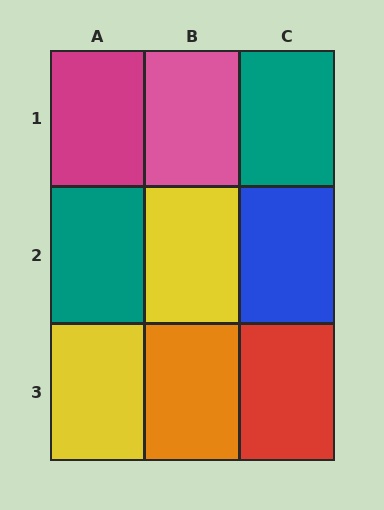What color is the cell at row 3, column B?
Orange.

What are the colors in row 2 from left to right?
Teal, yellow, blue.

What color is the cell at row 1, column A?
Magenta.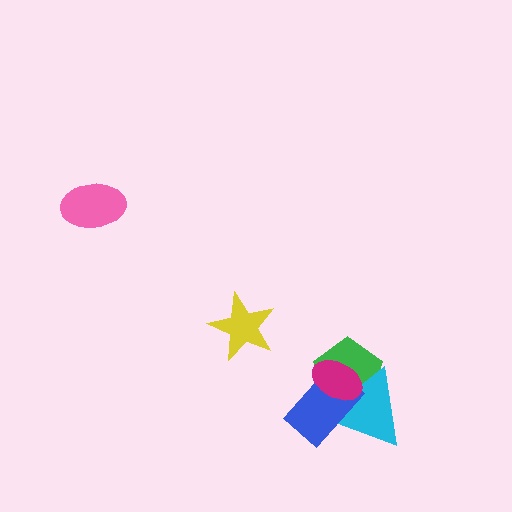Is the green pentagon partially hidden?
Yes, it is partially covered by another shape.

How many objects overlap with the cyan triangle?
3 objects overlap with the cyan triangle.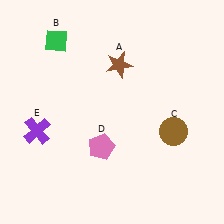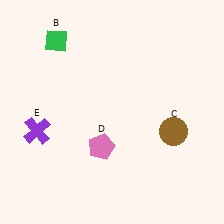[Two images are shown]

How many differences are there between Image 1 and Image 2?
There is 1 difference between the two images.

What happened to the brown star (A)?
The brown star (A) was removed in Image 2. It was in the top-right area of Image 1.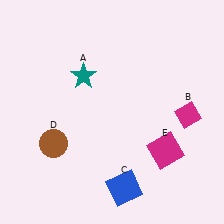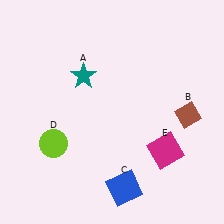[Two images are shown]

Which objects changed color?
B changed from magenta to brown. D changed from brown to lime.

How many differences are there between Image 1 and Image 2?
There are 2 differences between the two images.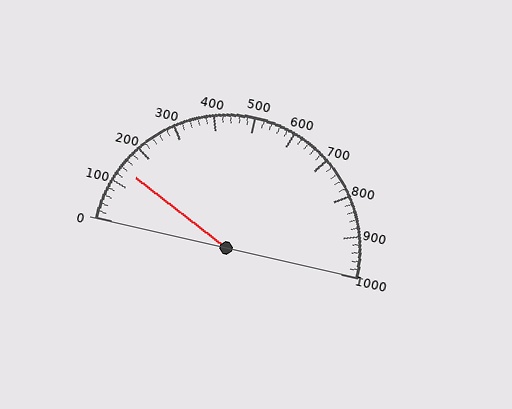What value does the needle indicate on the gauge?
The needle indicates approximately 140.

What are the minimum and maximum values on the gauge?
The gauge ranges from 0 to 1000.